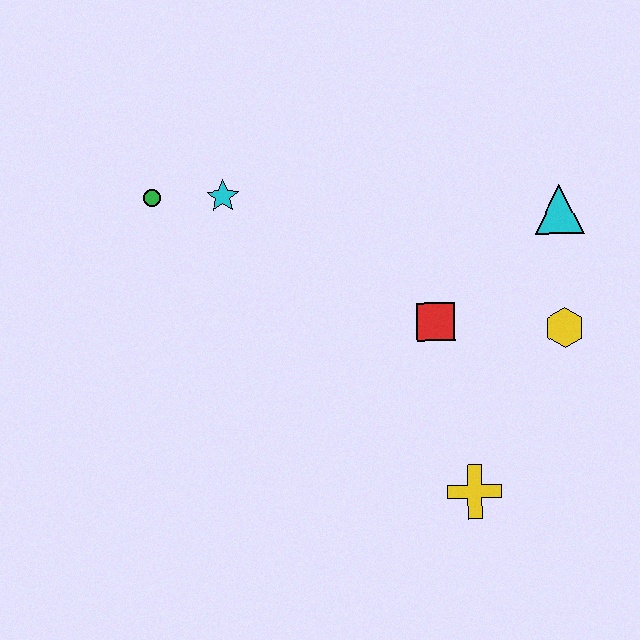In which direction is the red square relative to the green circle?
The red square is to the right of the green circle.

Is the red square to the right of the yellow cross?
No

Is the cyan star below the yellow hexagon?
No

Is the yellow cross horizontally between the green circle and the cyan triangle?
Yes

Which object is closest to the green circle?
The cyan star is closest to the green circle.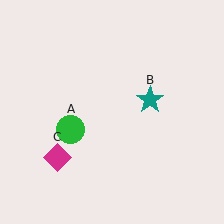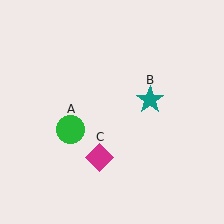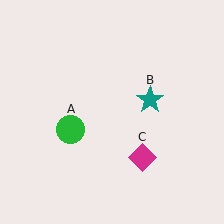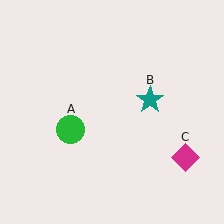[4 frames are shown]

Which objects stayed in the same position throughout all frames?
Green circle (object A) and teal star (object B) remained stationary.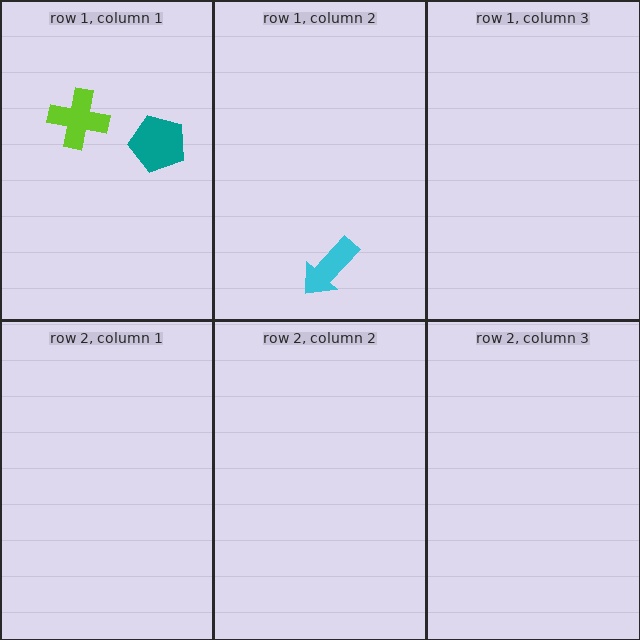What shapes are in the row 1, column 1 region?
The lime cross, the teal pentagon.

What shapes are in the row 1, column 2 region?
The cyan arrow.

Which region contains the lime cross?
The row 1, column 1 region.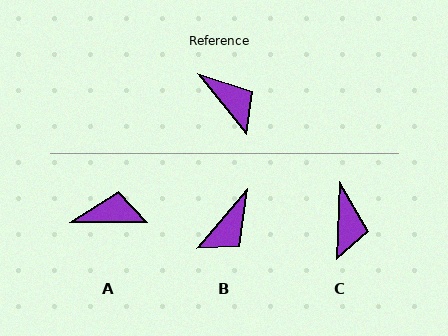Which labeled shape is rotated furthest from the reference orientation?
B, about 79 degrees away.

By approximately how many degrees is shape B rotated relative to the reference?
Approximately 79 degrees clockwise.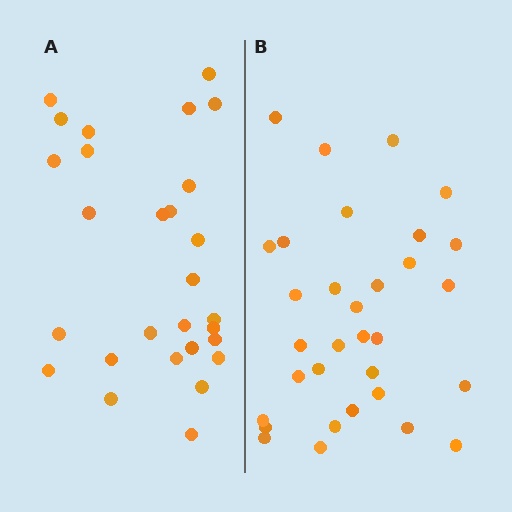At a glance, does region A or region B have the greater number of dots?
Region B (the right region) has more dots.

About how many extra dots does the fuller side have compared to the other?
Region B has about 4 more dots than region A.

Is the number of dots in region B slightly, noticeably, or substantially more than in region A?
Region B has only slightly more — the two regions are fairly close. The ratio is roughly 1.1 to 1.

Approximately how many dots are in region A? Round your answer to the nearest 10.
About 30 dots. (The exact count is 28, which rounds to 30.)